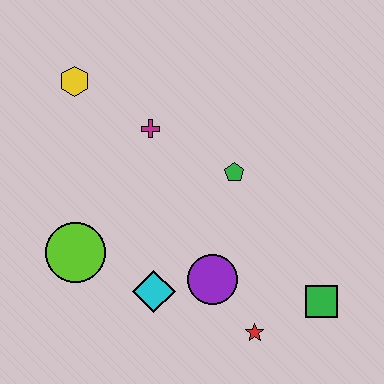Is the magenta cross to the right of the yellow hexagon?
Yes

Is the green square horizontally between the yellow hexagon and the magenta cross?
No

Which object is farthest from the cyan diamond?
The yellow hexagon is farthest from the cyan diamond.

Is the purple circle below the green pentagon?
Yes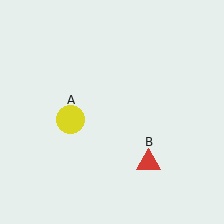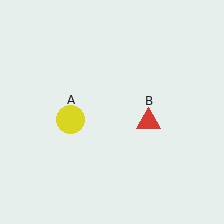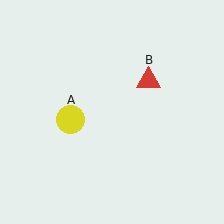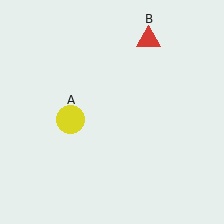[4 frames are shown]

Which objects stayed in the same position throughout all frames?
Yellow circle (object A) remained stationary.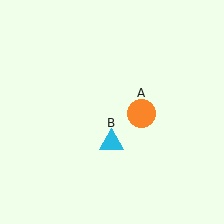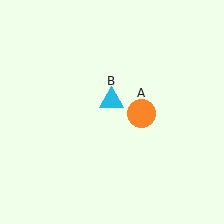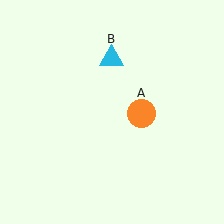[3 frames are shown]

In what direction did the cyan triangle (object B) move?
The cyan triangle (object B) moved up.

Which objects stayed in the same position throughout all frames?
Orange circle (object A) remained stationary.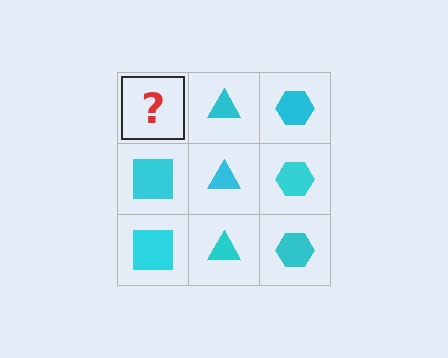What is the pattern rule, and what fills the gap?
The rule is that each column has a consistent shape. The gap should be filled with a cyan square.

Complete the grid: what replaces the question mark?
The question mark should be replaced with a cyan square.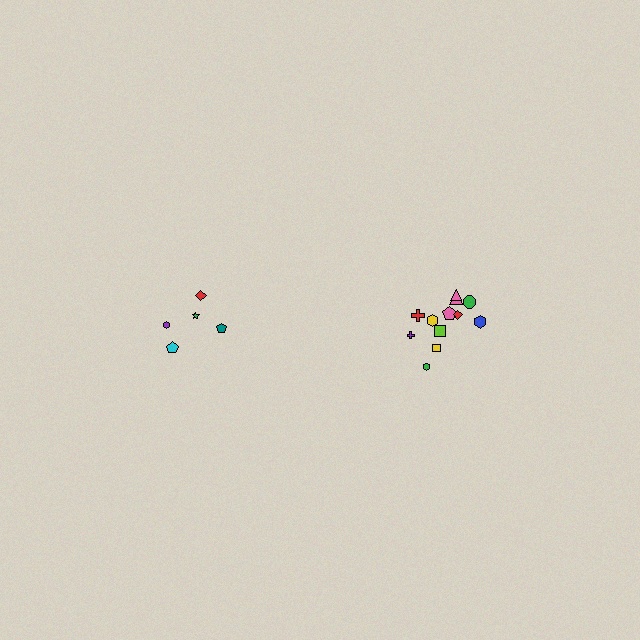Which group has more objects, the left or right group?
The right group.